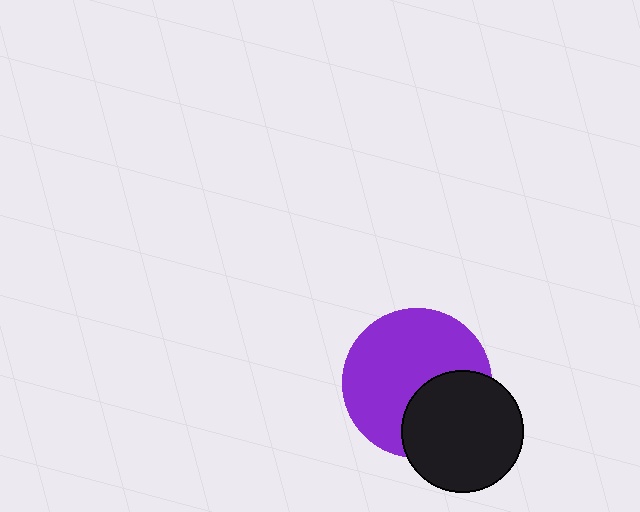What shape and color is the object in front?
The object in front is a black circle.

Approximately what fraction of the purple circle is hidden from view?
Roughly 33% of the purple circle is hidden behind the black circle.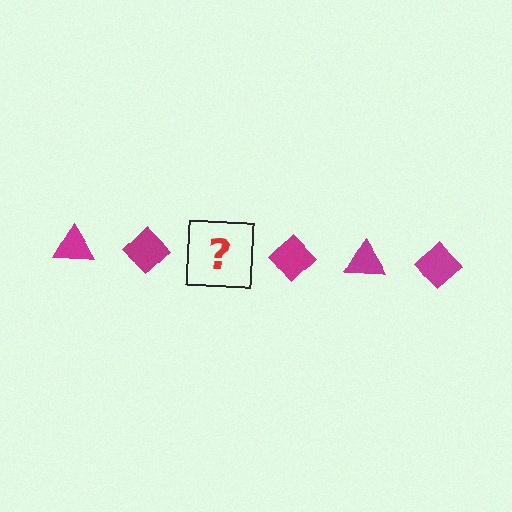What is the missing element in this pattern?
The missing element is a magenta triangle.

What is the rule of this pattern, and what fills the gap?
The rule is that the pattern cycles through triangle, diamond shapes in magenta. The gap should be filled with a magenta triangle.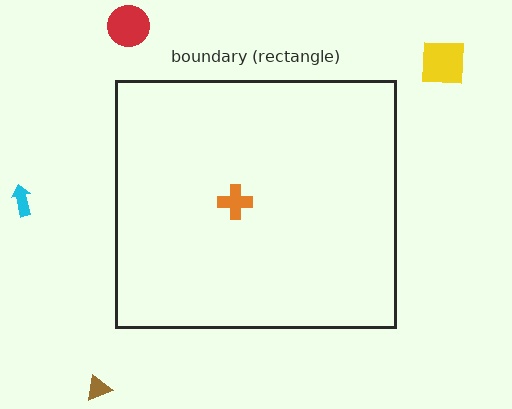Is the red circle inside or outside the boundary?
Outside.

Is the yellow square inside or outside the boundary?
Outside.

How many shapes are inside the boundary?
1 inside, 4 outside.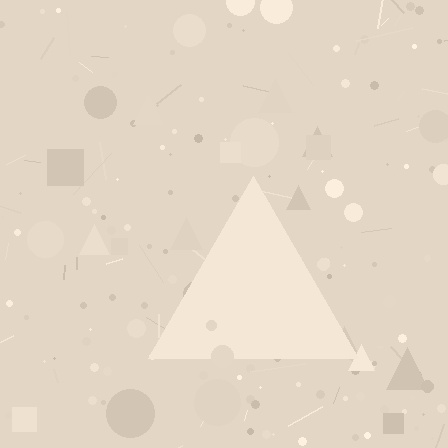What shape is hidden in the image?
A triangle is hidden in the image.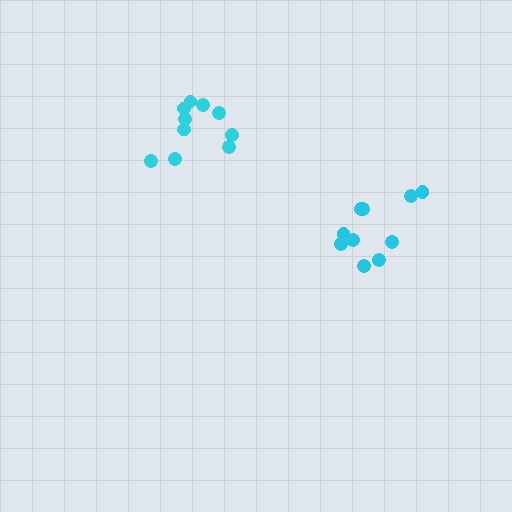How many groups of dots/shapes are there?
There are 2 groups.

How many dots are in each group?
Group 1: 10 dots, Group 2: 10 dots (20 total).